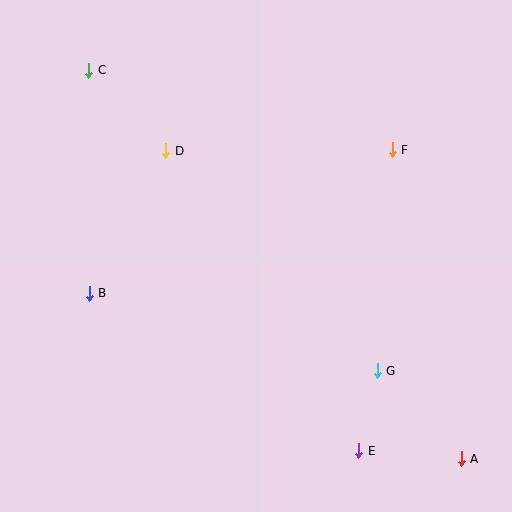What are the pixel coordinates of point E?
Point E is at (359, 451).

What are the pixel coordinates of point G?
Point G is at (377, 371).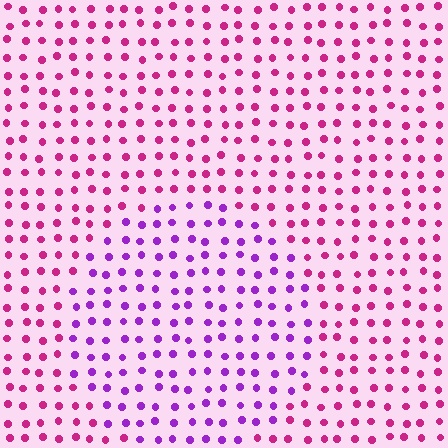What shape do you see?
I see a circle.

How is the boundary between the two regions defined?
The boundary is defined purely by a slight shift in hue (about 41 degrees). Spacing, size, and orientation are identical on both sides.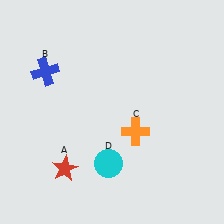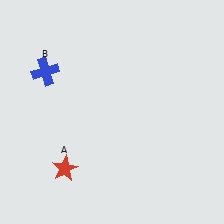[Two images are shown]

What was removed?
The orange cross (C), the cyan circle (D) were removed in Image 2.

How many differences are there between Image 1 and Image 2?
There are 2 differences between the two images.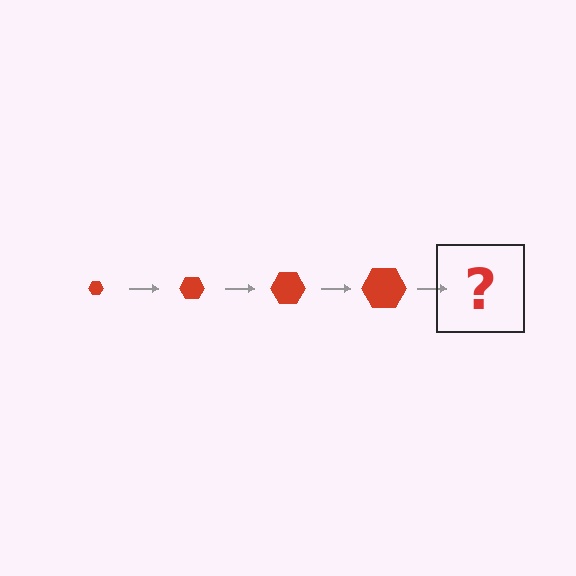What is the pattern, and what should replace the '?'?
The pattern is that the hexagon gets progressively larger each step. The '?' should be a red hexagon, larger than the previous one.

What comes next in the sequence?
The next element should be a red hexagon, larger than the previous one.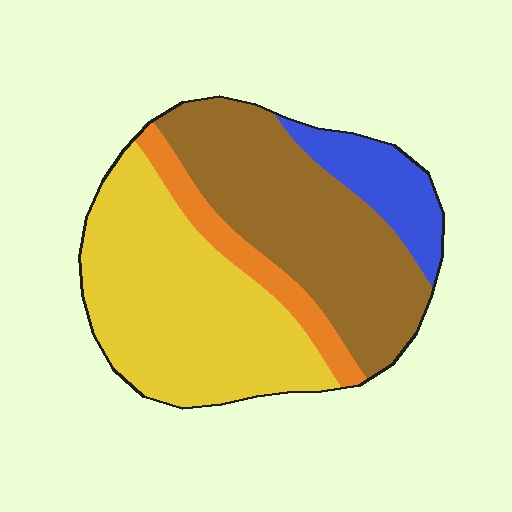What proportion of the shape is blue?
Blue covers about 10% of the shape.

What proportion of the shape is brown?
Brown covers 37% of the shape.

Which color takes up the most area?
Yellow, at roughly 40%.